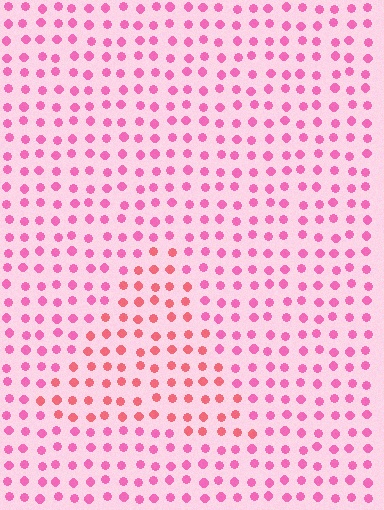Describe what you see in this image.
The image is filled with small pink elements in a uniform arrangement. A triangle-shaped region is visible where the elements are tinted to a slightly different hue, forming a subtle color boundary.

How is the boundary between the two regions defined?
The boundary is defined purely by a slight shift in hue (about 27 degrees). Spacing, size, and orientation are identical on both sides.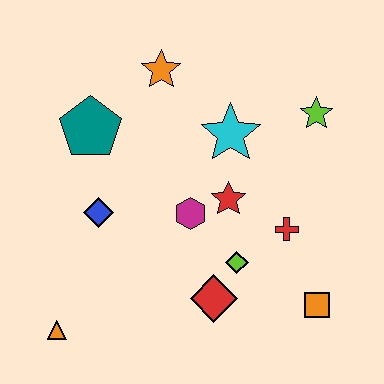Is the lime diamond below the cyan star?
Yes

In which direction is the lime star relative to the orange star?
The lime star is to the right of the orange star.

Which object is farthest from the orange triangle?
The lime star is farthest from the orange triangle.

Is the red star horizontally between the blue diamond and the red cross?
Yes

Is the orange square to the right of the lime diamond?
Yes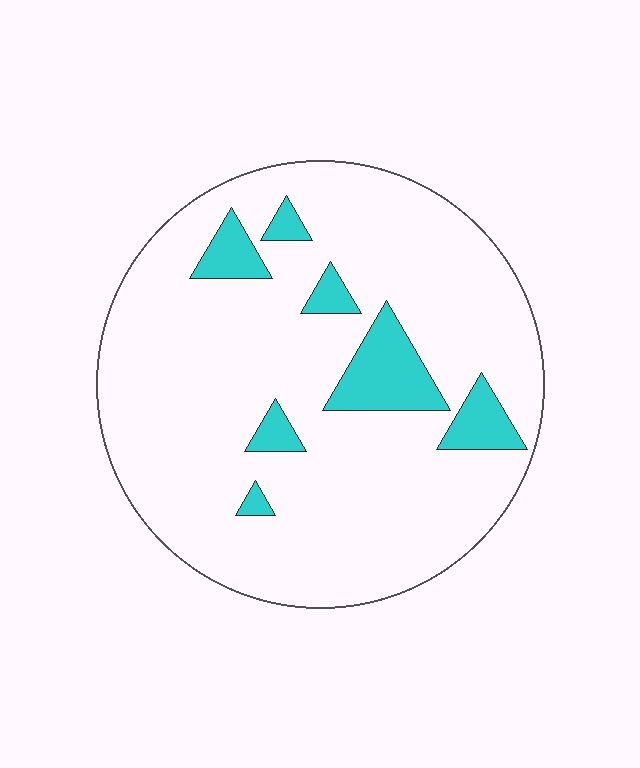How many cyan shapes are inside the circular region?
7.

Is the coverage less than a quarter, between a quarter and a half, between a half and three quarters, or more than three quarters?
Less than a quarter.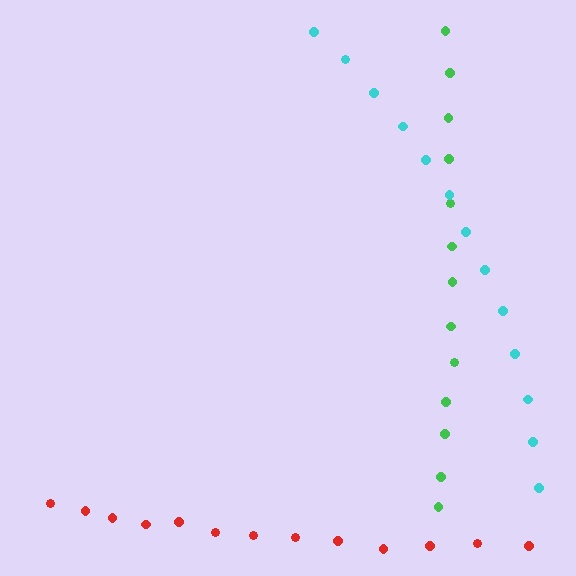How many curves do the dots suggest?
There are 3 distinct paths.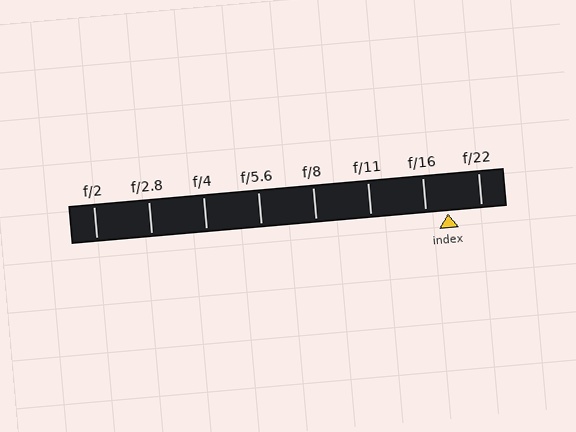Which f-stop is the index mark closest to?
The index mark is closest to f/16.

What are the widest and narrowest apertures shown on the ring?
The widest aperture shown is f/2 and the narrowest is f/22.